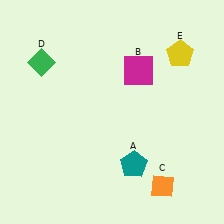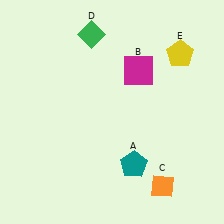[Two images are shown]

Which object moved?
The green diamond (D) moved right.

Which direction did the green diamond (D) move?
The green diamond (D) moved right.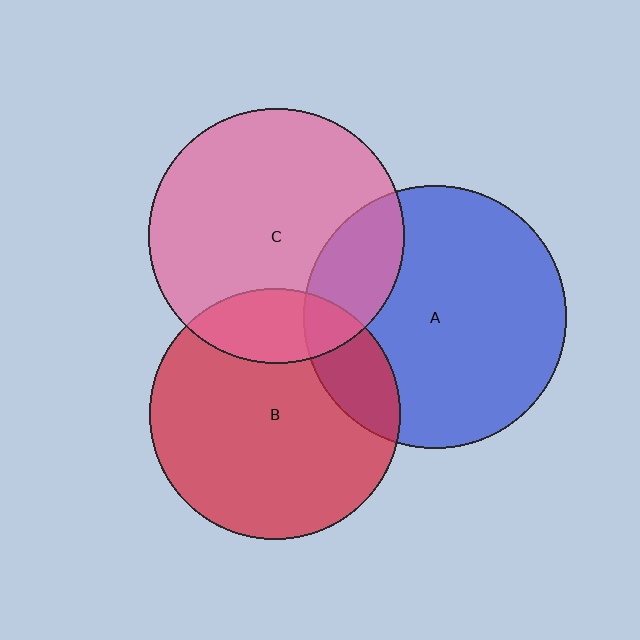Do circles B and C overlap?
Yes.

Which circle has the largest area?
Circle A (blue).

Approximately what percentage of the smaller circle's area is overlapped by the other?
Approximately 20%.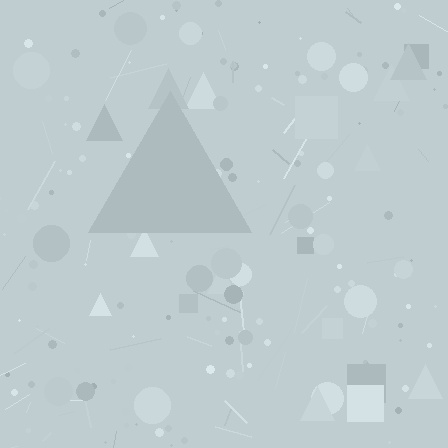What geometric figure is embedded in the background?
A triangle is embedded in the background.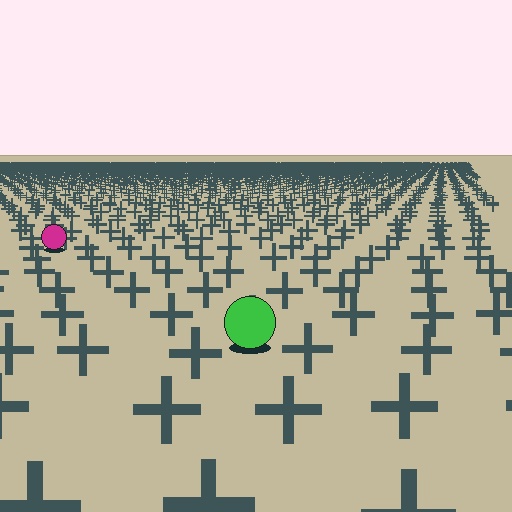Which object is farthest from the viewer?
The magenta circle is farthest from the viewer. It appears smaller and the ground texture around it is denser.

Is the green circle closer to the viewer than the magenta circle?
Yes. The green circle is closer — you can tell from the texture gradient: the ground texture is coarser near it.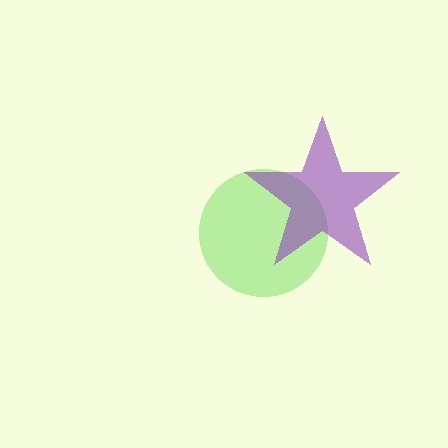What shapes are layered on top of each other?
The layered shapes are: a lime circle, a purple star.